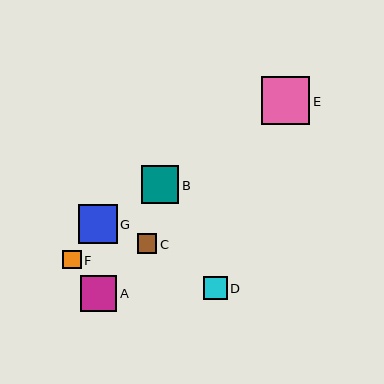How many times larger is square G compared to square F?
Square G is approximately 2.1 times the size of square F.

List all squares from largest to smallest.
From largest to smallest: E, G, B, A, D, C, F.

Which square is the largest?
Square E is the largest with a size of approximately 48 pixels.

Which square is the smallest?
Square F is the smallest with a size of approximately 19 pixels.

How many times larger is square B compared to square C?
Square B is approximately 1.9 times the size of square C.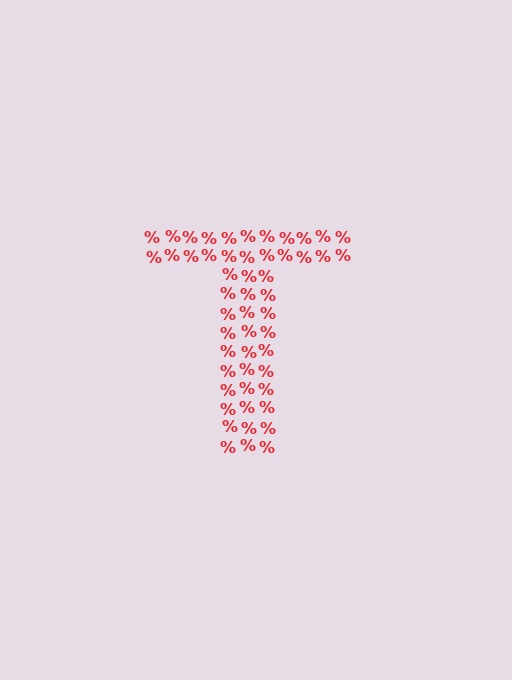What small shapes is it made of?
It is made of small percent signs.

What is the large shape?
The large shape is the letter T.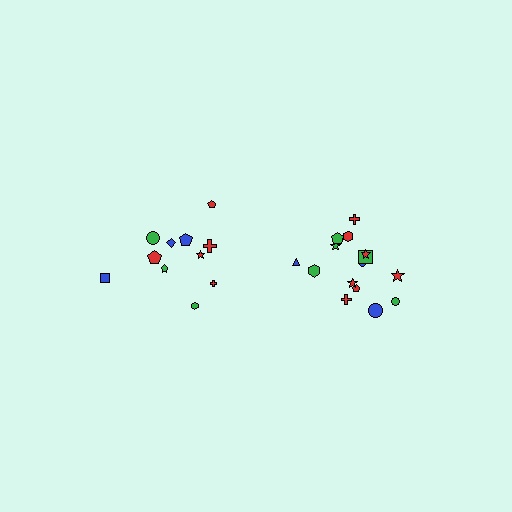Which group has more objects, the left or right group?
The right group.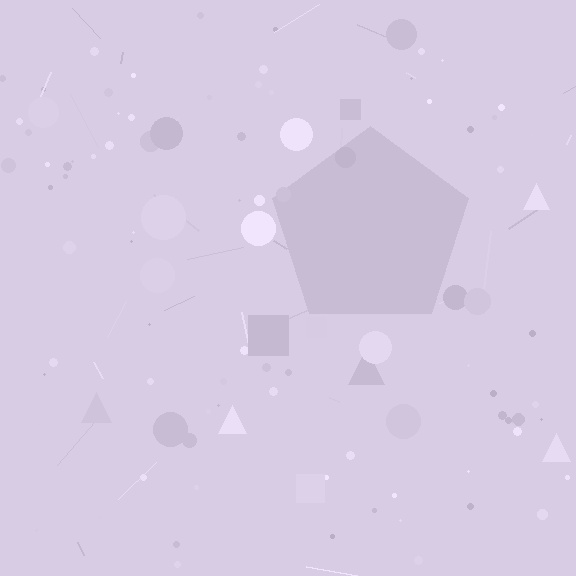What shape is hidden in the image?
A pentagon is hidden in the image.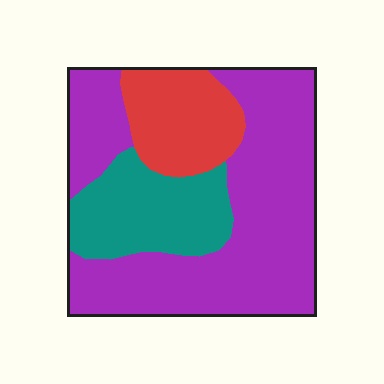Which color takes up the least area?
Red, at roughly 15%.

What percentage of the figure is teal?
Teal takes up about one fifth (1/5) of the figure.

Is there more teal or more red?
Teal.